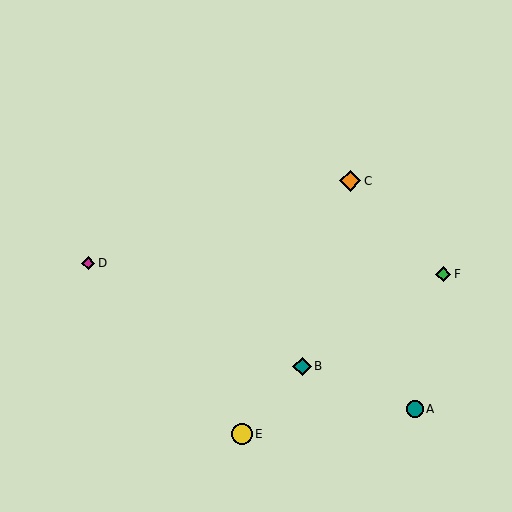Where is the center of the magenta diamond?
The center of the magenta diamond is at (88, 263).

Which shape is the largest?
The yellow circle (labeled E) is the largest.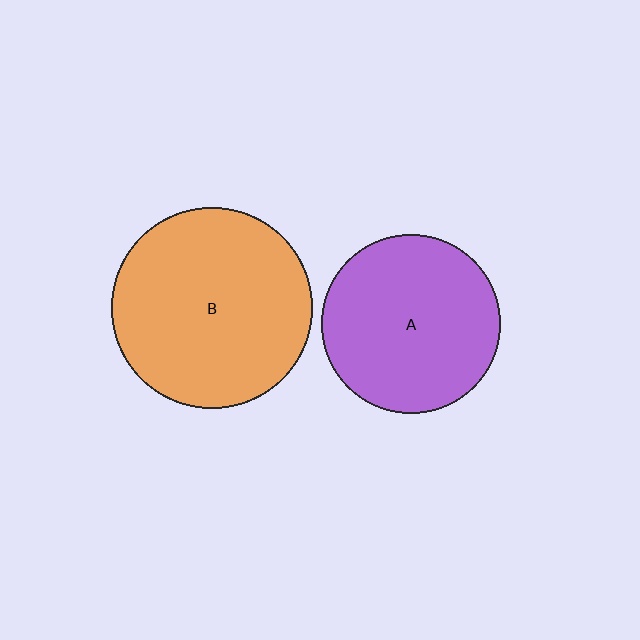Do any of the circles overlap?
No, none of the circles overlap.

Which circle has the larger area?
Circle B (orange).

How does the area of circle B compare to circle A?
Approximately 1.3 times.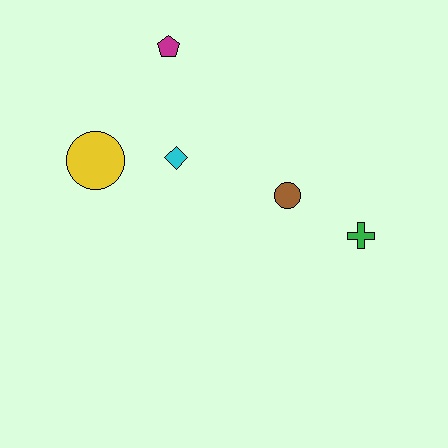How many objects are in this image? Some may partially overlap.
There are 5 objects.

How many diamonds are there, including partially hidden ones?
There is 1 diamond.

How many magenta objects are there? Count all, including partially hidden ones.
There is 1 magenta object.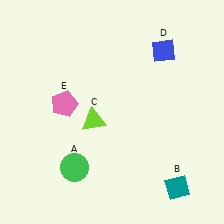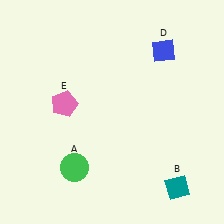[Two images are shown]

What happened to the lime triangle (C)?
The lime triangle (C) was removed in Image 2. It was in the bottom-left area of Image 1.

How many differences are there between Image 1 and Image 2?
There is 1 difference between the two images.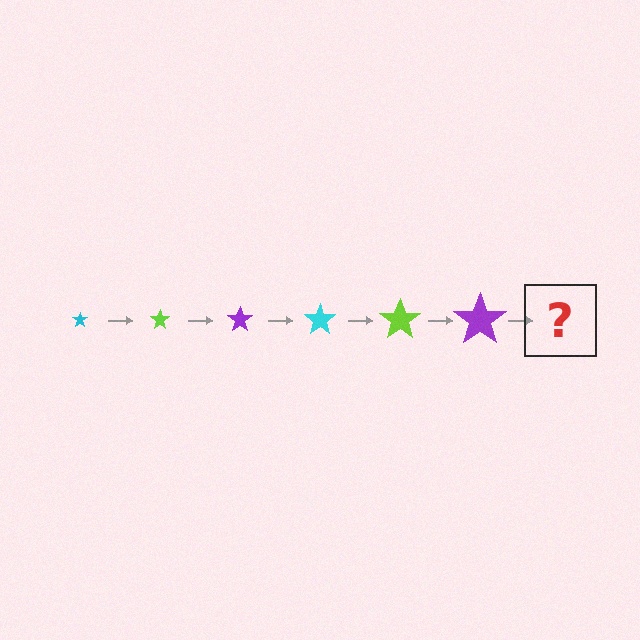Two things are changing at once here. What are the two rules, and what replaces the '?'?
The two rules are that the star grows larger each step and the color cycles through cyan, lime, and purple. The '?' should be a cyan star, larger than the previous one.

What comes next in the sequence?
The next element should be a cyan star, larger than the previous one.